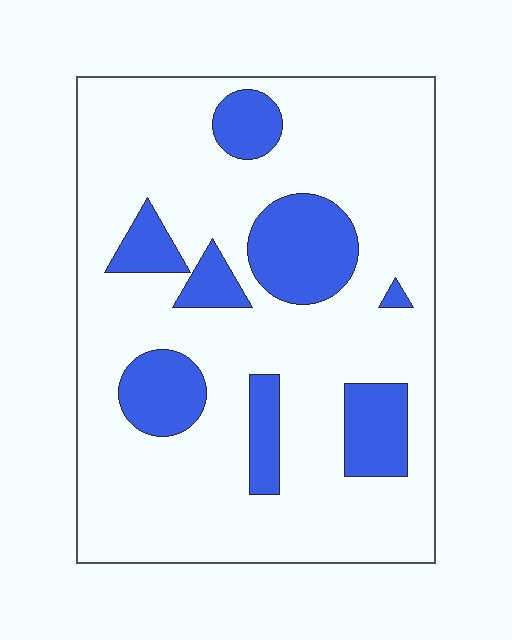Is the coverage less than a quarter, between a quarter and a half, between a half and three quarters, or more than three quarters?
Less than a quarter.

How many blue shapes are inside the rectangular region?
8.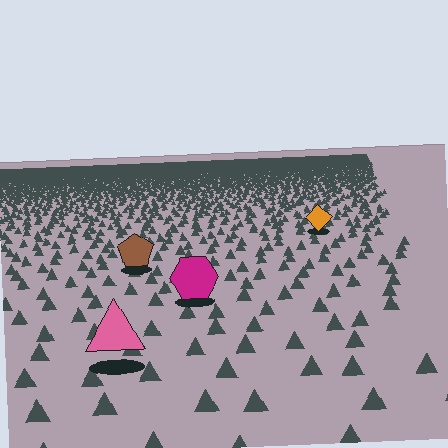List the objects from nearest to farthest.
From nearest to farthest: the pink triangle, the magenta hexagon, the brown pentagon, the orange diamond.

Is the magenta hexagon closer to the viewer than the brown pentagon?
Yes. The magenta hexagon is closer — you can tell from the texture gradient: the ground texture is coarser near it.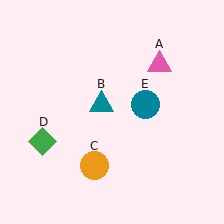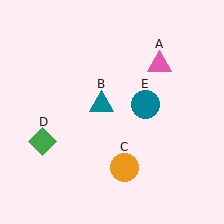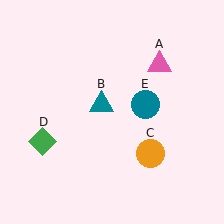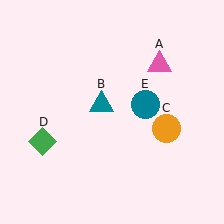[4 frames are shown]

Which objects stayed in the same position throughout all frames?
Pink triangle (object A) and teal triangle (object B) and green diamond (object D) and teal circle (object E) remained stationary.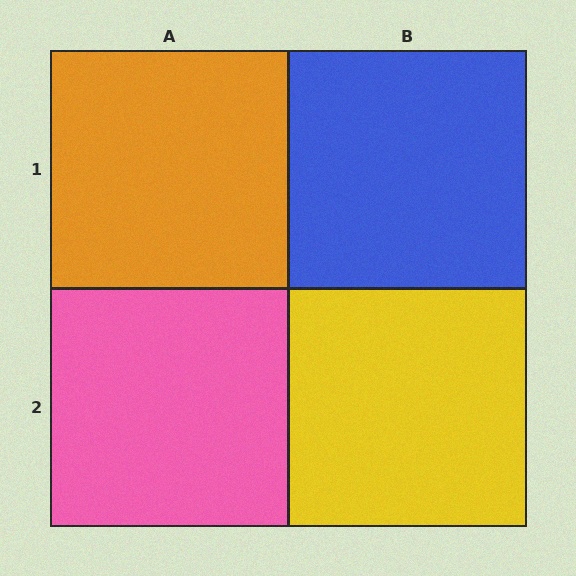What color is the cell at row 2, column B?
Yellow.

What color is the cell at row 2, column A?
Pink.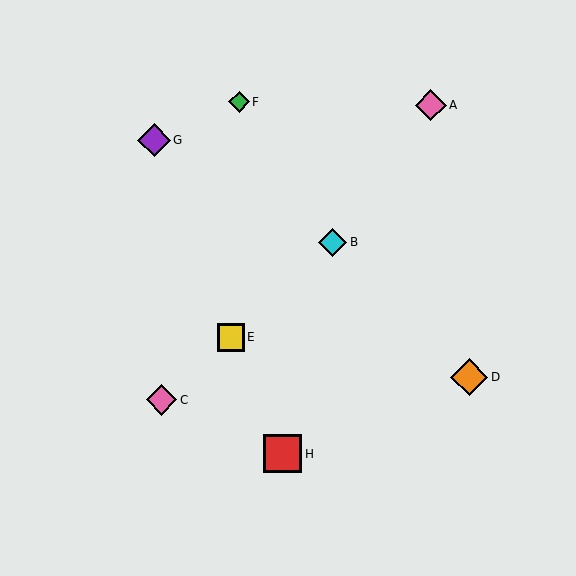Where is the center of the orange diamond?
The center of the orange diamond is at (469, 377).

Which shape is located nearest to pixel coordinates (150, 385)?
The pink diamond (labeled C) at (161, 400) is nearest to that location.